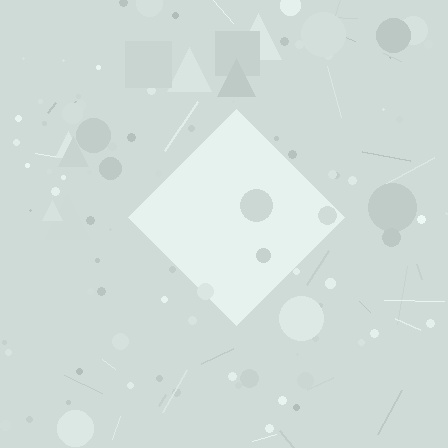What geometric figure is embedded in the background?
A diamond is embedded in the background.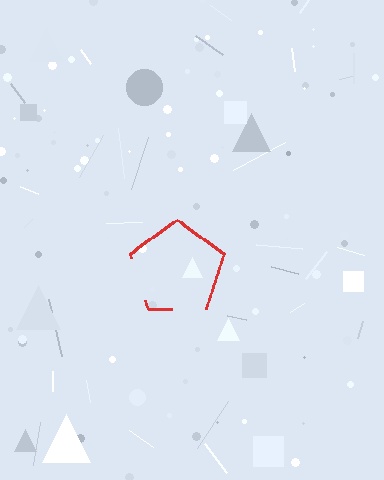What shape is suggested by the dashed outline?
The dashed outline suggests a pentagon.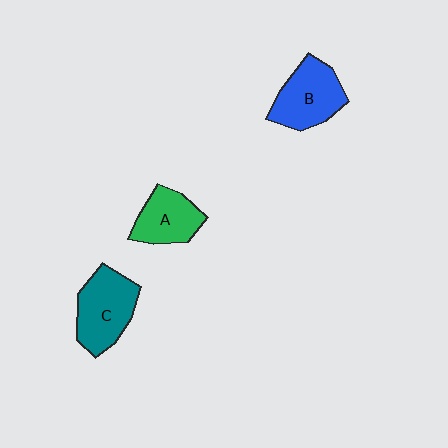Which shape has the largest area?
Shape C (teal).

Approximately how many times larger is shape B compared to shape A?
Approximately 1.2 times.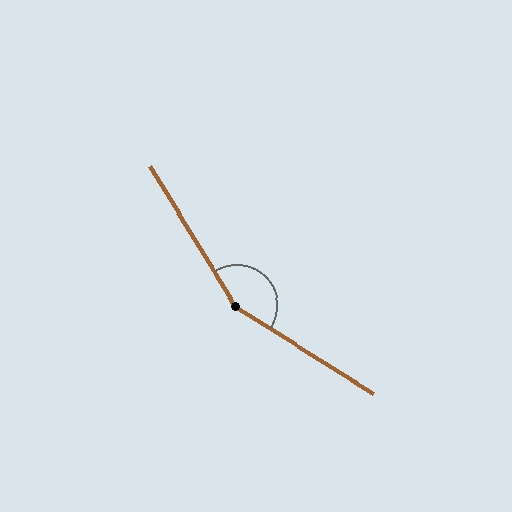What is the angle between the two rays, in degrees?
Approximately 154 degrees.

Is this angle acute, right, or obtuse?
It is obtuse.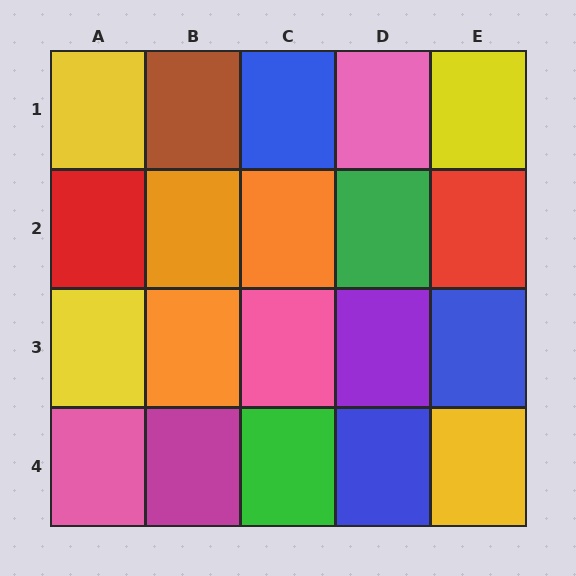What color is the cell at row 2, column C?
Orange.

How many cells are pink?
3 cells are pink.